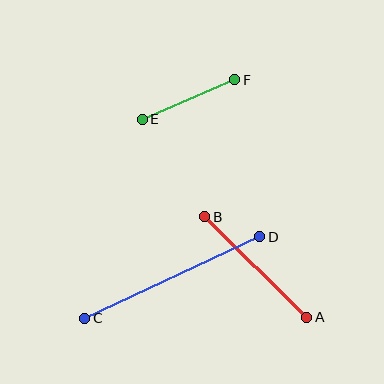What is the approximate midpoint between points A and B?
The midpoint is at approximately (256, 267) pixels.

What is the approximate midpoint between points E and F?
The midpoint is at approximately (189, 100) pixels.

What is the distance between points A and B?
The distance is approximately 144 pixels.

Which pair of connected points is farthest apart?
Points C and D are farthest apart.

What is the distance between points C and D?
The distance is approximately 193 pixels.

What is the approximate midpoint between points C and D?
The midpoint is at approximately (172, 277) pixels.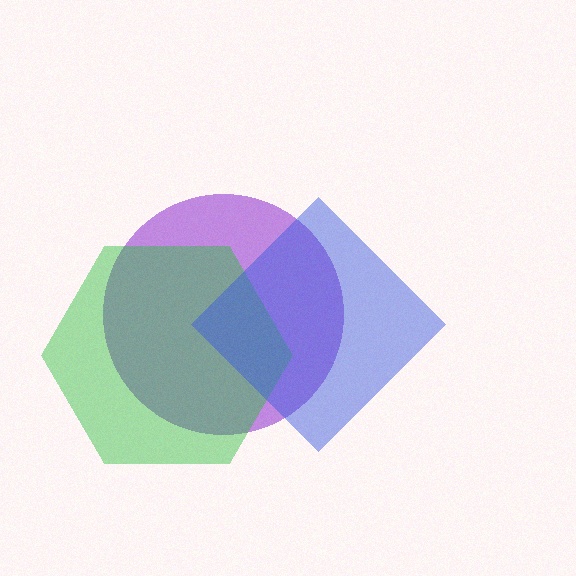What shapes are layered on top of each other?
The layered shapes are: a purple circle, a green hexagon, a blue diamond.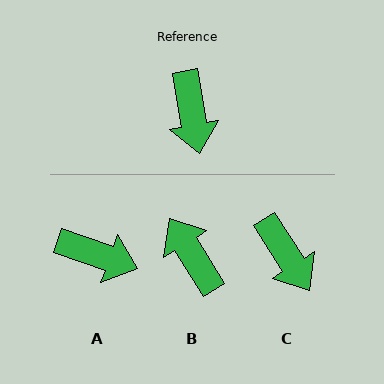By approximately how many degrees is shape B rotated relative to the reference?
Approximately 158 degrees clockwise.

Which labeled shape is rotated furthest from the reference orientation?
B, about 158 degrees away.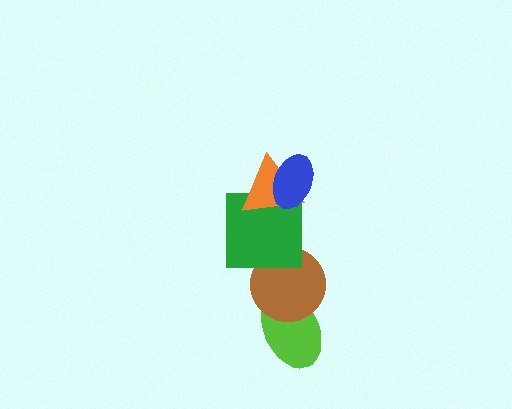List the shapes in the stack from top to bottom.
From top to bottom: the blue ellipse, the orange triangle, the green square, the brown circle, the lime ellipse.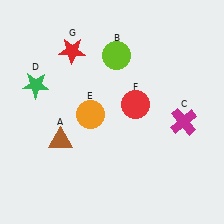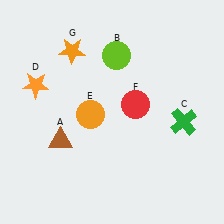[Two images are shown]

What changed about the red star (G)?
In Image 1, G is red. In Image 2, it changed to orange.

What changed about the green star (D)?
In Image 1, D is green. In Image 2, it changed to orange.